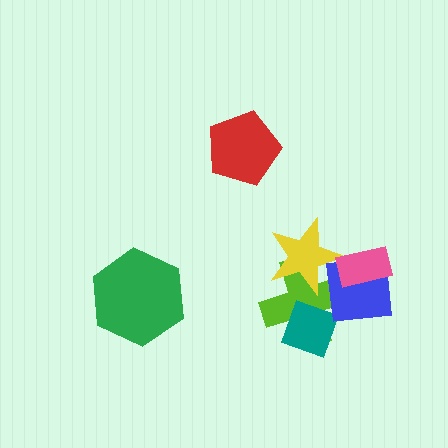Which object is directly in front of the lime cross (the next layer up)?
The teal diamond is directly in front of the lime cross.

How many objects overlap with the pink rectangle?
1 object overlaps with the pink rectangle.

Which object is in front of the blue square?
The pink rectangle is in front of the blue square.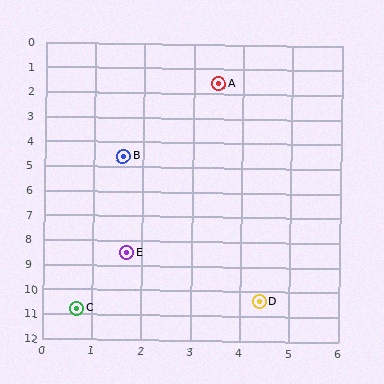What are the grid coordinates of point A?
Point A is at approximately (3.5, 1.6).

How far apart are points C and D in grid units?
Points C and D are about 3.7 grid units apart.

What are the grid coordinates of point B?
Point B is at approximately (1.6, 4.6).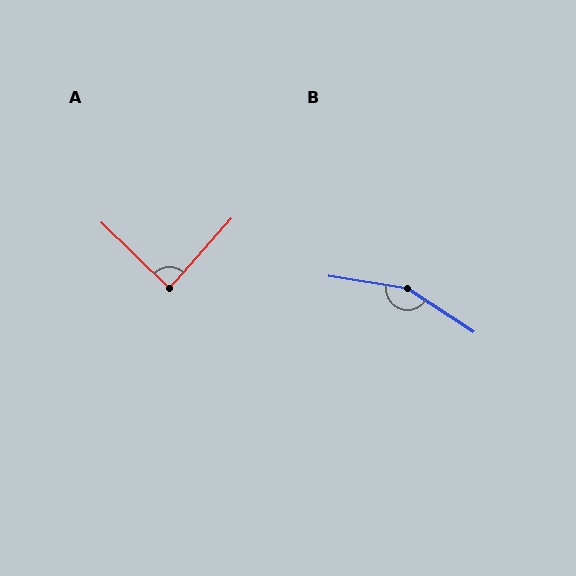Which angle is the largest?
B, at approximately 156 degrees.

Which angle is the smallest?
A, at approximately 88 degrees.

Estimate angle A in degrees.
Approximately 88 degrees.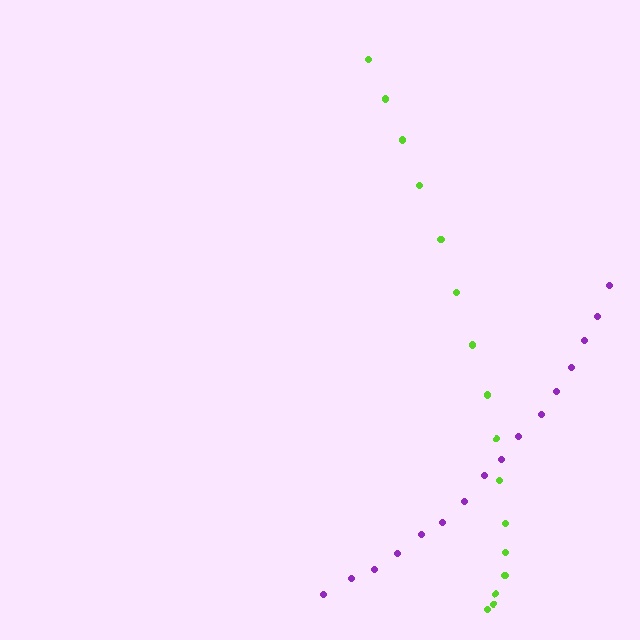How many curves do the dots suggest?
There are 2 distinct paths.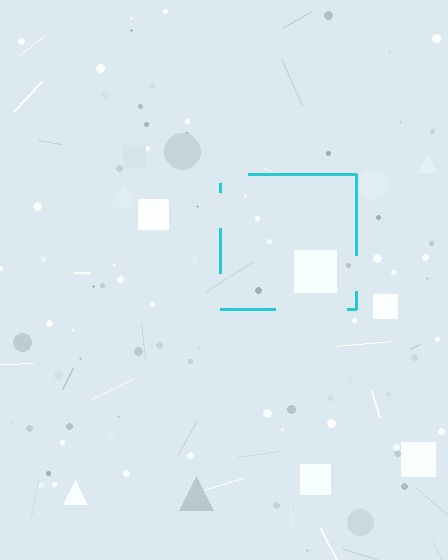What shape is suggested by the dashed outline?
The dashed outline suggests a square.